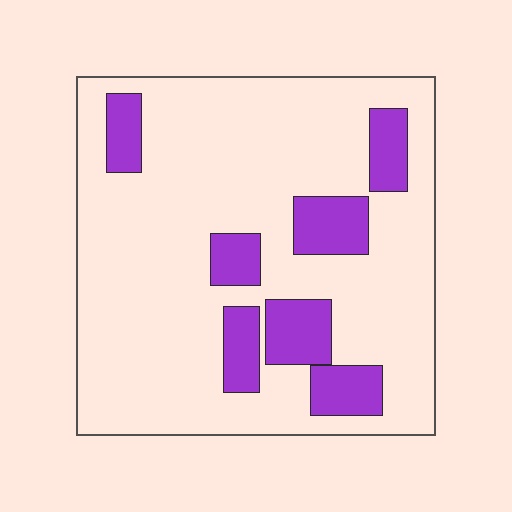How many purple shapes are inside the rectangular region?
7.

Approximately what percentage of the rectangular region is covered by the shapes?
Approximately 20%.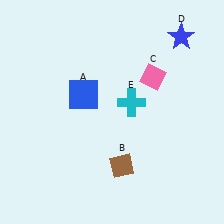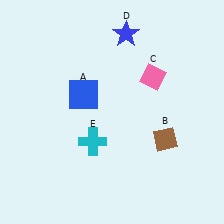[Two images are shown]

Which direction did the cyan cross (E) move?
The cyan cross (E) moved down.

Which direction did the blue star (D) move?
The blue star (D) moved left.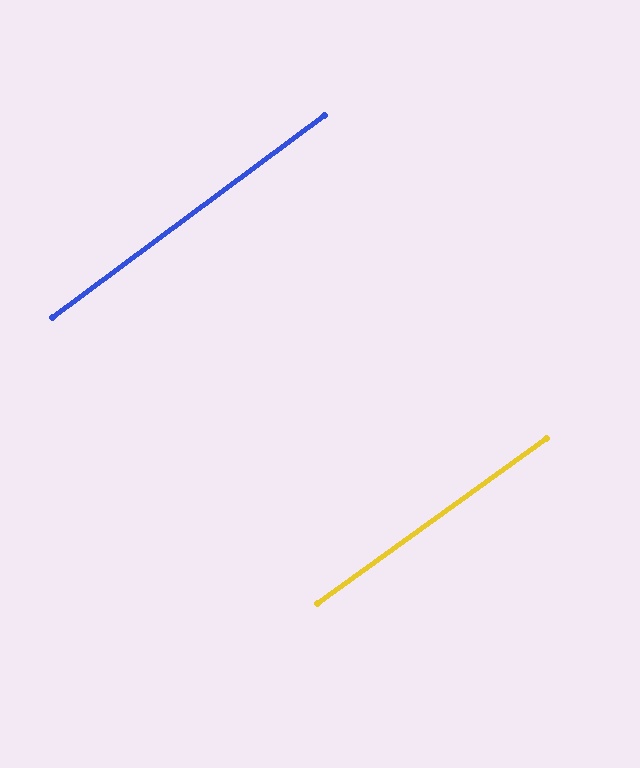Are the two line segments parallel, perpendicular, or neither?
Parallel — their directions differ by only 1.0°.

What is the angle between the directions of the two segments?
Approximately 1 degree.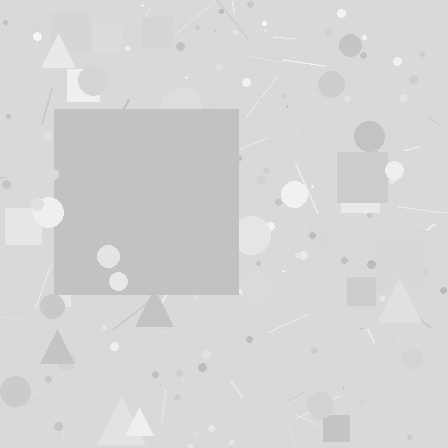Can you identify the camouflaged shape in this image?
The camouflaged shape is a square.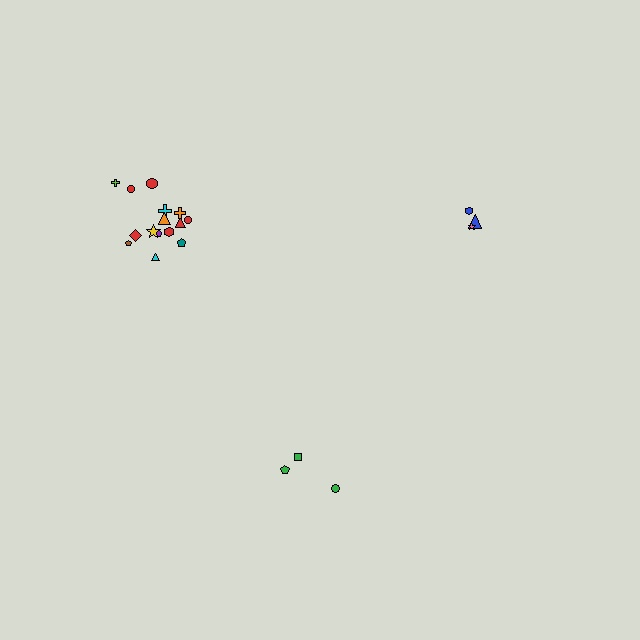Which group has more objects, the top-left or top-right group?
The top-left group.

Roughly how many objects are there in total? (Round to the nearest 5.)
Roughly 20 objects in total.